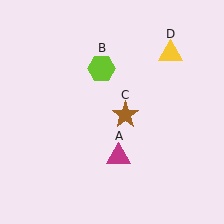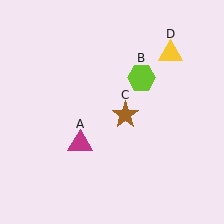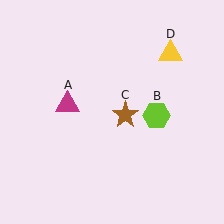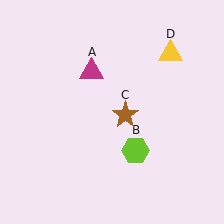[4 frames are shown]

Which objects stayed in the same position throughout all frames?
Brown star (object C) and yellow triangle (object D) remained stationary.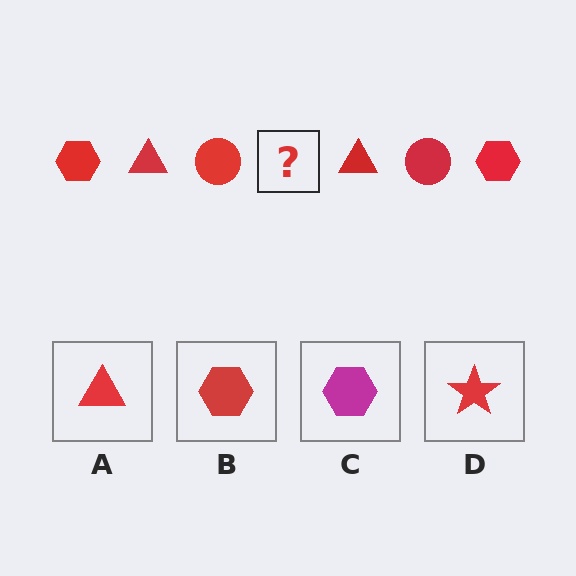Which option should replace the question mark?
Option B.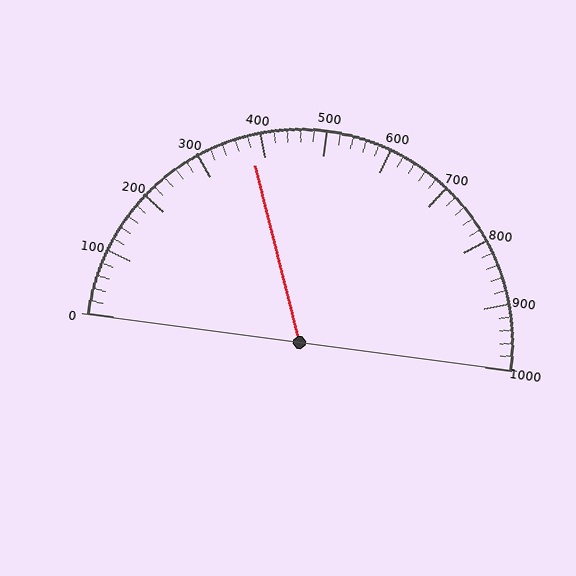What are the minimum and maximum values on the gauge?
The gauge ranges from 0 to 1000.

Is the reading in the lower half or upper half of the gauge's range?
The reading is in the lower half of the range (0 to 1000).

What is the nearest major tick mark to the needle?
The nearest major tick mark is 400.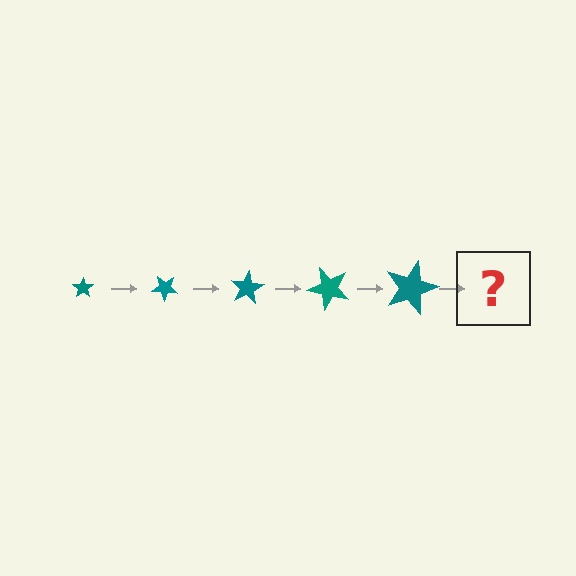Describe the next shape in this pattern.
It should be a star, larger than the previous one and rotated 200 degrees from the start.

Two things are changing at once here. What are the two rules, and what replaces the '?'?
The two rules are that the star grows larger each step and it rotates 40 degrees each step. The '?' should be a star, larger than the previous one and rotated 200 degrees from the start.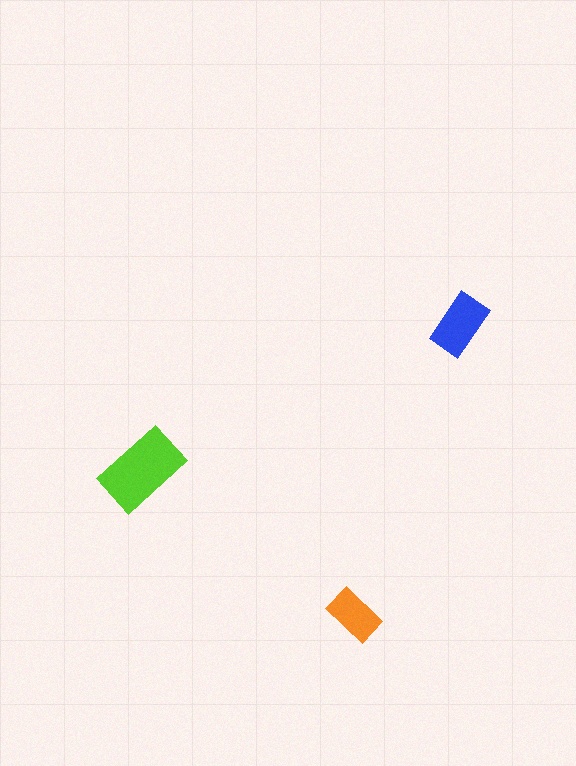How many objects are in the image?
There are 3 objects in the image.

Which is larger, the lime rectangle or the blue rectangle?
The lime one.